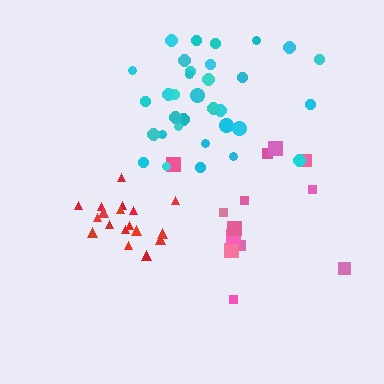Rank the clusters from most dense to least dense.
red, cyan, pink.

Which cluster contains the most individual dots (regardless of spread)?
Cyan (33).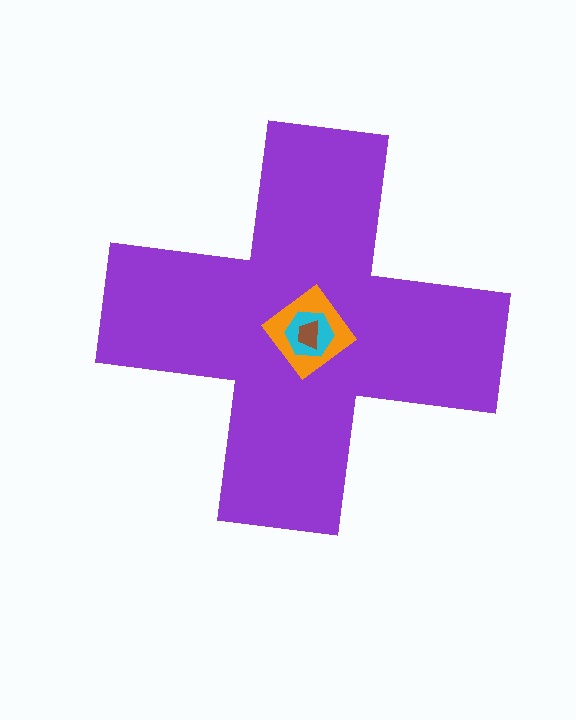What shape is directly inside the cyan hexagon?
The brown trapezoid.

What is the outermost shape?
The purple cross.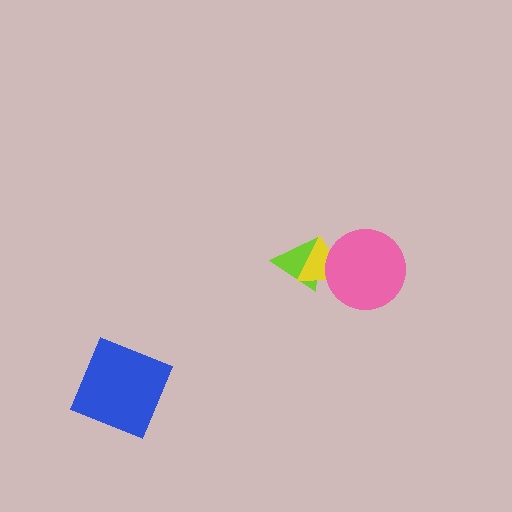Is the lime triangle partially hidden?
Yes, it is partially covered by another shape.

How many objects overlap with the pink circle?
2 objects overlap with the pink circle.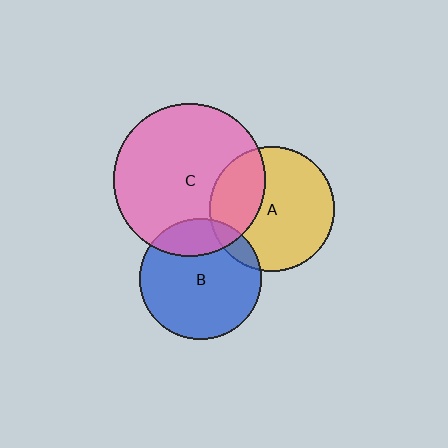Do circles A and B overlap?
Yes.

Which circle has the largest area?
Circle C (pink).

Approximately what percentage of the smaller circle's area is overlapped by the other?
Approximately 10%.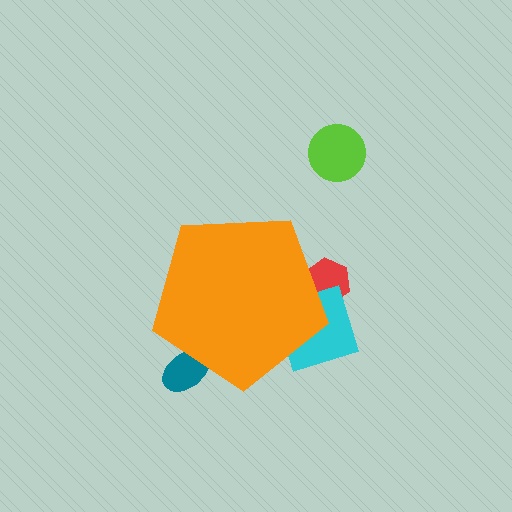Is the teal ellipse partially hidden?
Yes, the teal ellipse is partially hidden behind the orange pentagon.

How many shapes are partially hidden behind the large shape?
4 shapes are partially hidden.